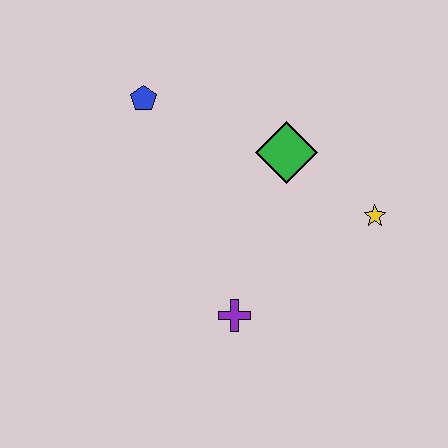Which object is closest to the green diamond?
The yellow star is closest to the green diamond.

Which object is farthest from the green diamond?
The purple cross is farthest from the green diamond.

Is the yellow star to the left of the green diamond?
No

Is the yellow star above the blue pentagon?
No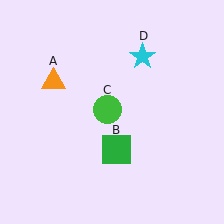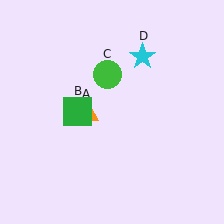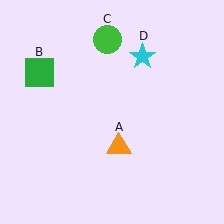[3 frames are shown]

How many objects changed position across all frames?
3 objects changed position: orange triangle (object A), green square (object B), green circle (object C).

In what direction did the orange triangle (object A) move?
The orange triangle (object A) moved down and to the right.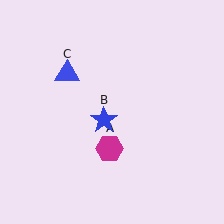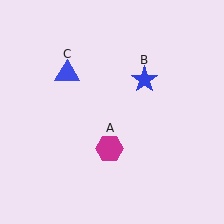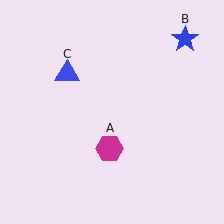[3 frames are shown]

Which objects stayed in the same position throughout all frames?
Magenta hexagon (object A) and blue triangle (object C) remained stationary.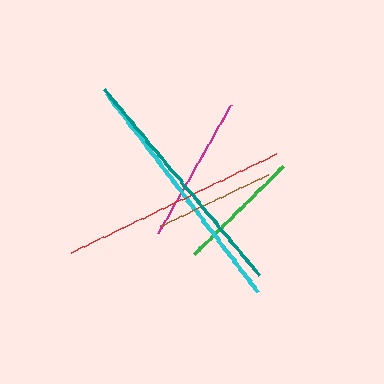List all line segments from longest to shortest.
From longest to shortest: cyan, teal, red, magenta, green, brown.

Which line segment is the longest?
The cyan line is the longest at approximately 249 pixels.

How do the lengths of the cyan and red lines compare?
The cyan and red lines are approximately the same length.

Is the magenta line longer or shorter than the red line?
The red line is longer than the magenta line.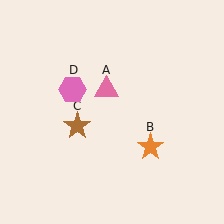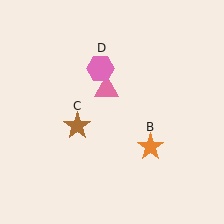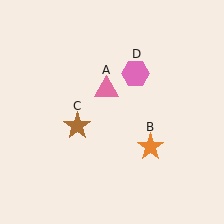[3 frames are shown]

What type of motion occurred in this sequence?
The pink hexagon (object D) rotated clockwise around the center of the scene.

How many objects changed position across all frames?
1 object changed position: pink hexagon (object D).